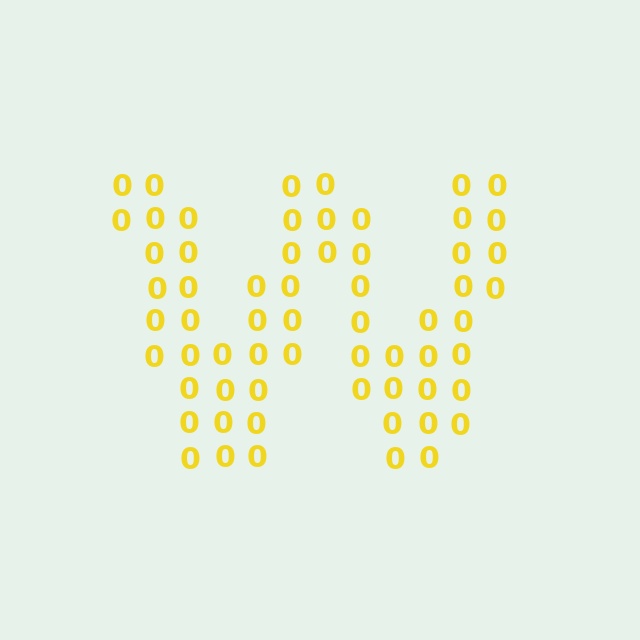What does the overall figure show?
The overall figure shows the letter W.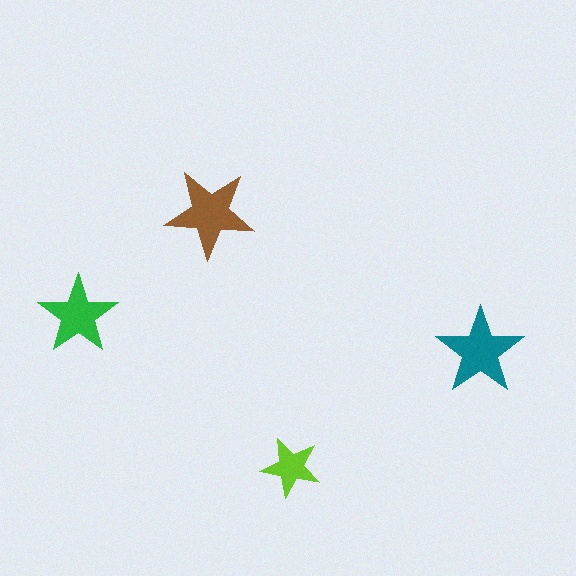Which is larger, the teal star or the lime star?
The teal one.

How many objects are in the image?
There are 4 objects in the image.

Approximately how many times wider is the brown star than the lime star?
About 1.5 times wider.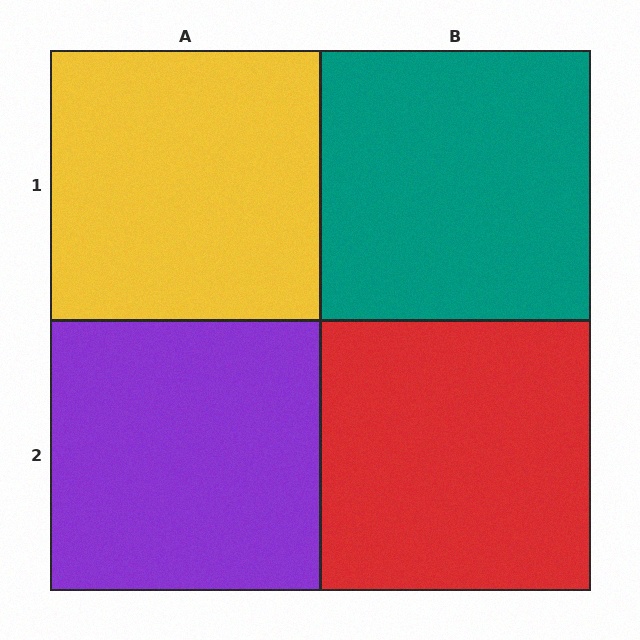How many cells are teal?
1 cell is teal.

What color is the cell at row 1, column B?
Teal.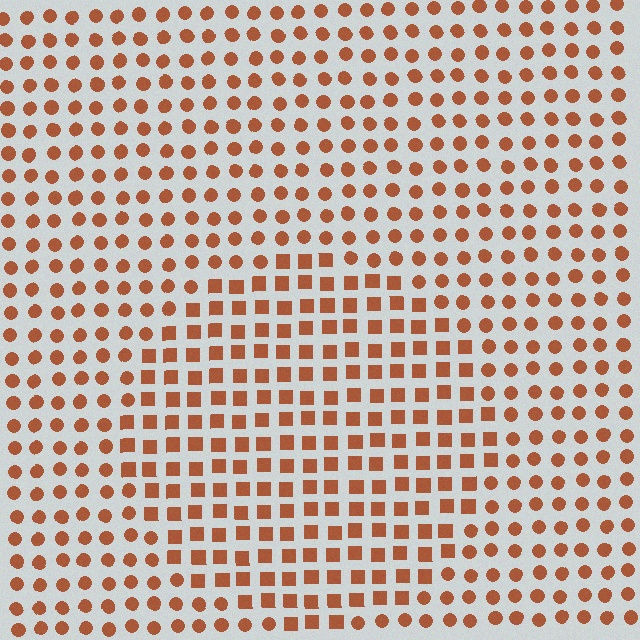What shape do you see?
I see a circle.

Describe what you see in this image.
The image is filled with small brown elements arranged in a uniform grid. A circle-shaped region contains squares, while the surrounding area contains circles. The boundary is defined purely by the change in element shape.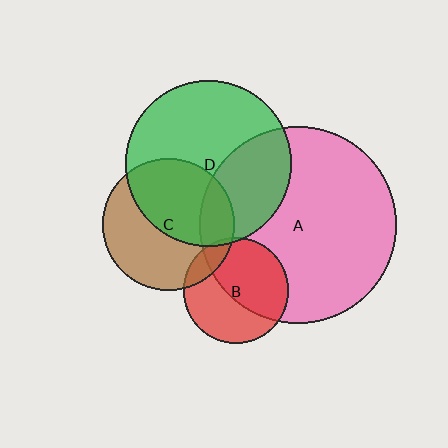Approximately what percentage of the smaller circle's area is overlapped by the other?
Approximately 35%.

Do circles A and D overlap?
Yes.